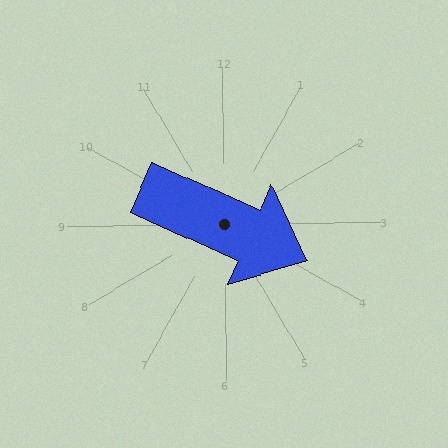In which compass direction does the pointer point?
Southeast.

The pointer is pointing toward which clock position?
Roughly 4 o'clock.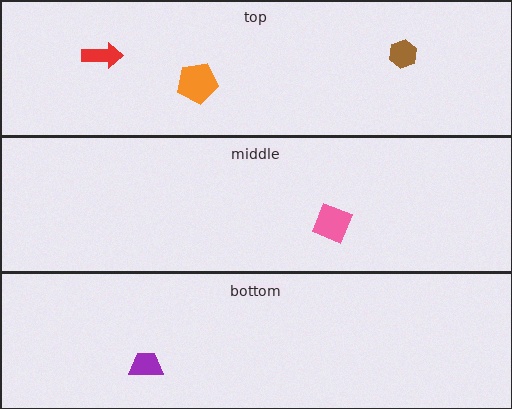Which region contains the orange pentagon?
The top region.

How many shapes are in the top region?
3.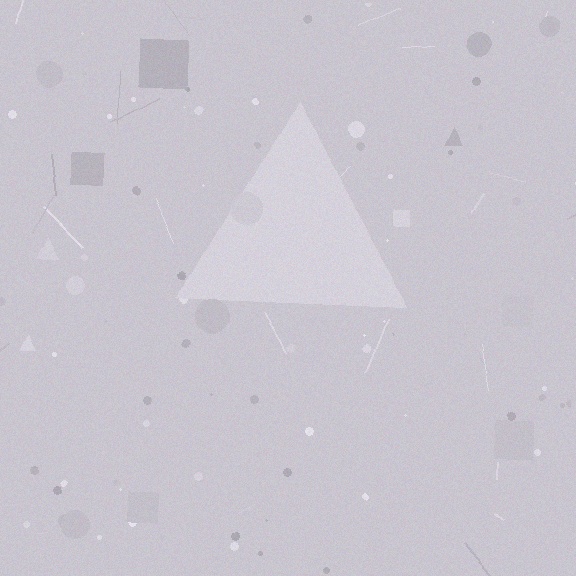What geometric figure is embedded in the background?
A triangle is embedded in the background.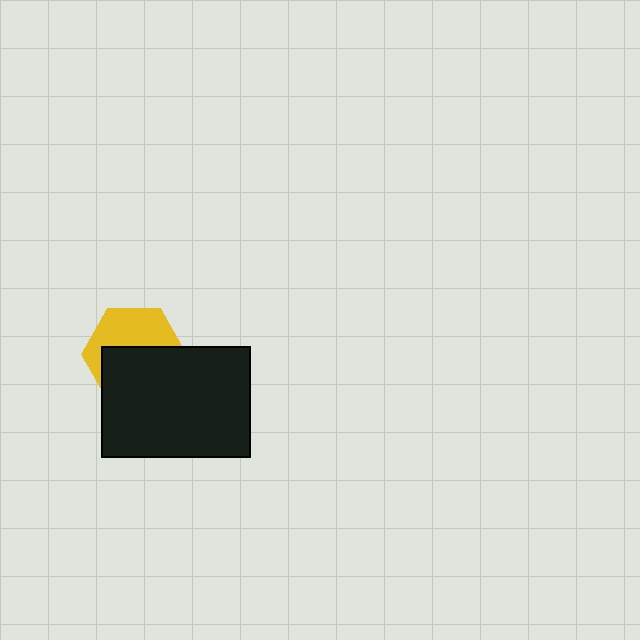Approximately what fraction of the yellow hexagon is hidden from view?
Roughly 54% of the yellow hexagon is hidden behind the black rectangle.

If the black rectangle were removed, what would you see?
You would see the complete yellow hexagon.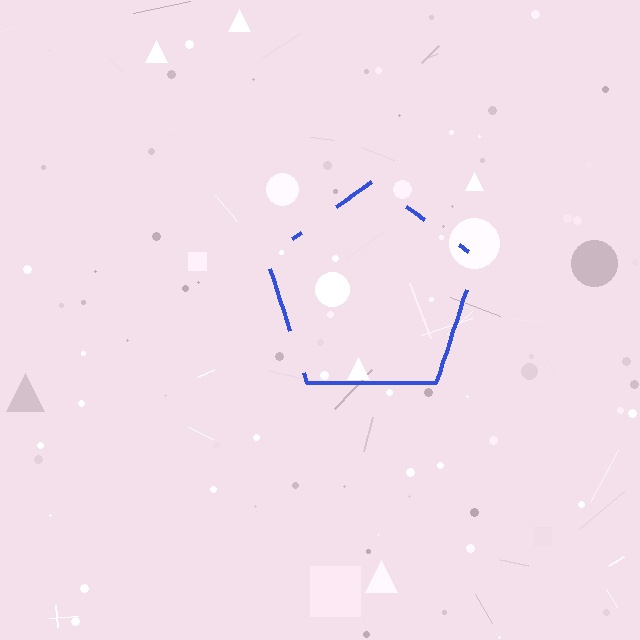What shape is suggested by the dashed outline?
The dashed outline suggests a pentagon.